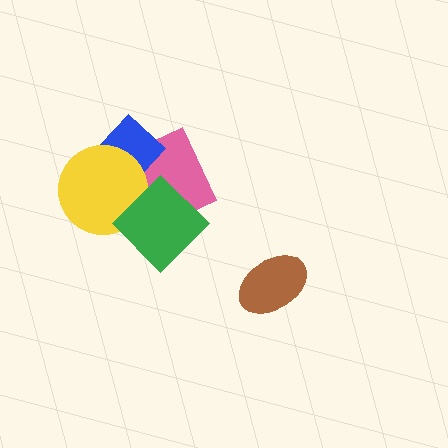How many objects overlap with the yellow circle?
3 objects overlap with the yellow circle.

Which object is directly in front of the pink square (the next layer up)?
The blue rectangle is directly in front of the pink square.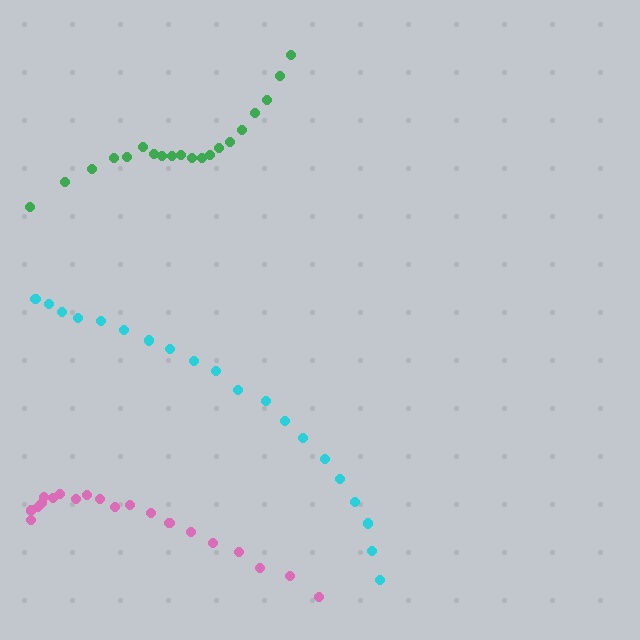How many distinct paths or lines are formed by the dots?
There are 3 distinct paths.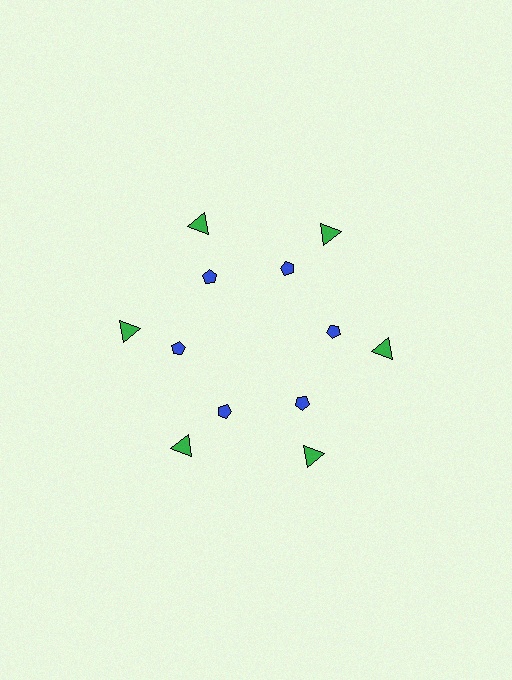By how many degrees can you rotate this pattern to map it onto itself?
The pattern maps onto itself every 60 degrees of rotation.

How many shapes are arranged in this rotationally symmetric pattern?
There are 12 shapes, arranged in 6 groups of 2.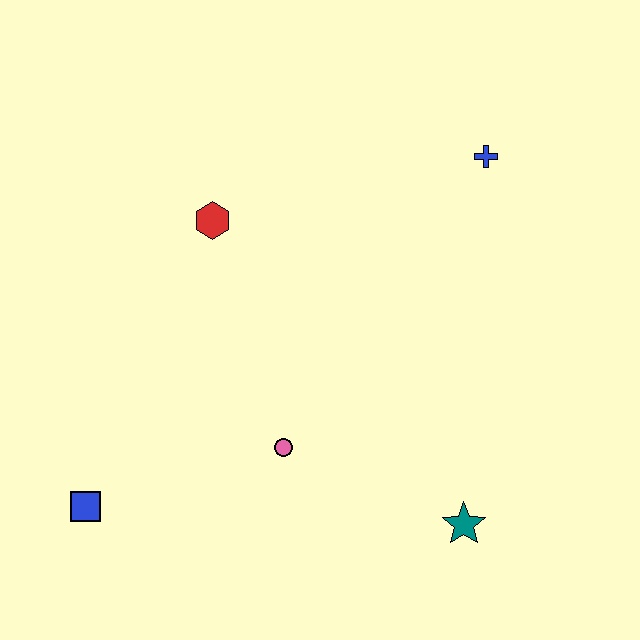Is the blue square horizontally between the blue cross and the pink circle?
No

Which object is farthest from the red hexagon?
The teal star is farthest from the red hexagon.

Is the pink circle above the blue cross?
No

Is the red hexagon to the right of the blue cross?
No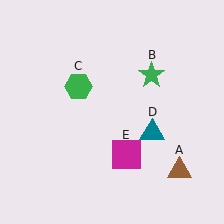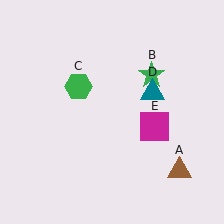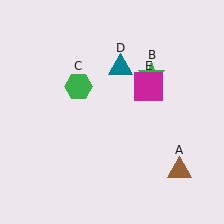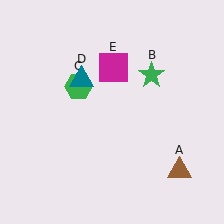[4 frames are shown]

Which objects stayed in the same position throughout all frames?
Brown triangle (object A) and green star (object B) and green hexagon (object C) remained stationary.